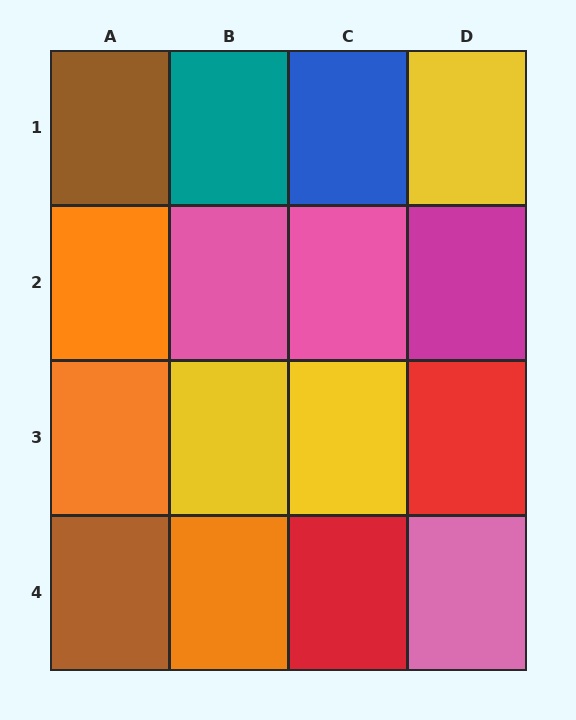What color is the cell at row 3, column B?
Yellow.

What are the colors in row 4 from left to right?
Brown, orange, red, pink.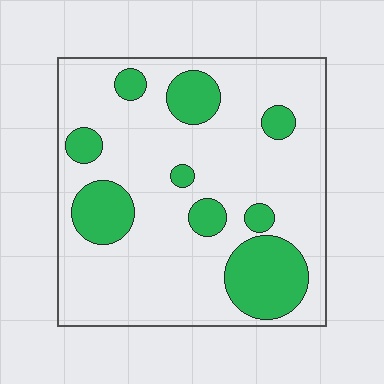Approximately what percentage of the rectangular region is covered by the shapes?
Approximately 25%.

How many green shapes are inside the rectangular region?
9.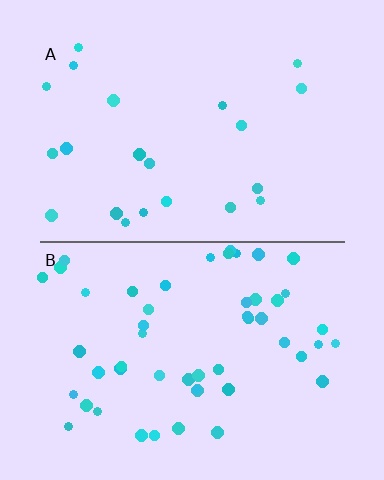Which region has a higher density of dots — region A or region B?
B (the bottom).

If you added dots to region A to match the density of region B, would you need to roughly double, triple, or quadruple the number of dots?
Approximately double.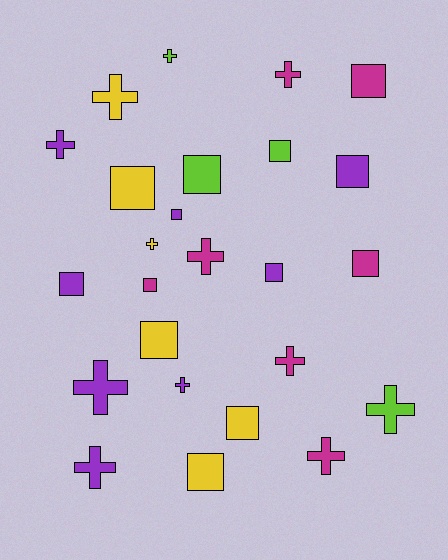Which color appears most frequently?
Purple, with 8 objects.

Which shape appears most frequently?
Square, with 13 objects.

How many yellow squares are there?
There are 4 yellow squares.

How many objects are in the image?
There are 25 objects.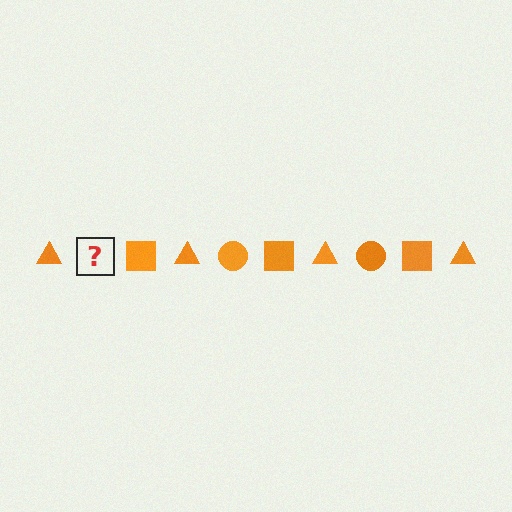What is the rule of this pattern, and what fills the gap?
The rule is that the pattern cycles through triangle, circle, square shapes in orange. The gap should be filled with an orange circle.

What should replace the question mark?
The question mark should be replaced with an orange circle.